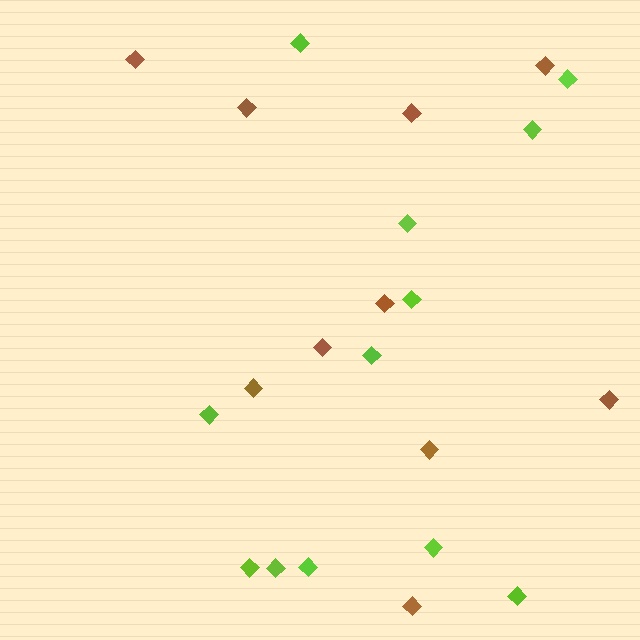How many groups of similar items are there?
There are 2 groups: one group of brown diamonds (10) and one group of lime diamonds (12).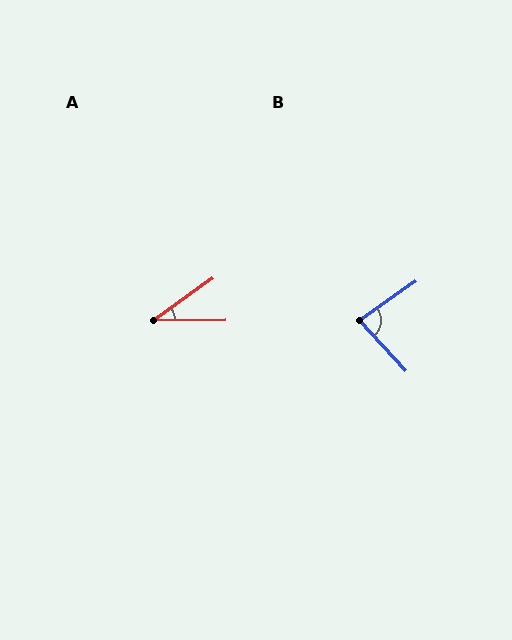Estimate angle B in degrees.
Approximately 82 degrees.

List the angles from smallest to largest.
A (35°), B (82°).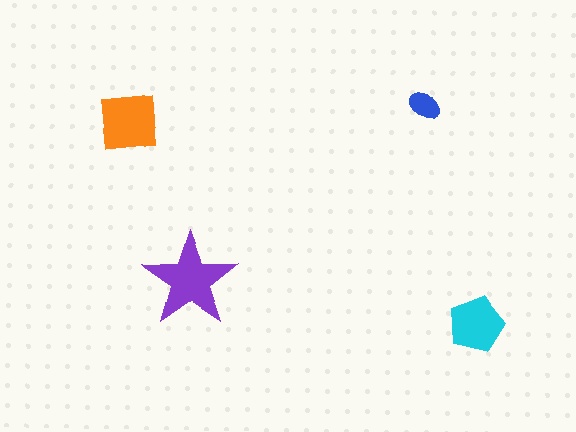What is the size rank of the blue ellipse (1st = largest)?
4th.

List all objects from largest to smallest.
The purple star, the orange square, the cyan pentagon, the blue ellipse.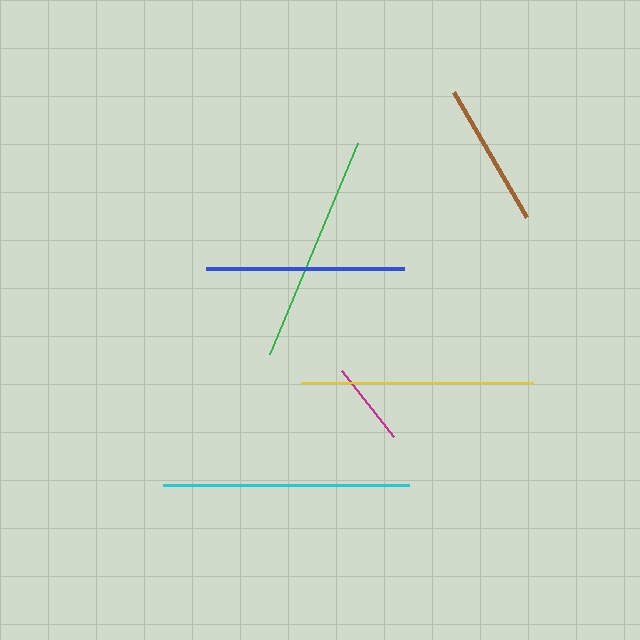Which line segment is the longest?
The cyan line is the longest at approximately 246 pixels.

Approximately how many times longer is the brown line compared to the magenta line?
The brown line is approximately 1.7 times the length of the magenta line.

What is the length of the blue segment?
The blue segment is approximately 198 pixels long.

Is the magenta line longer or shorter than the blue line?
The blue line is longer than the magenta line.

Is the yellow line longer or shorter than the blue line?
The yellow line is longer than the blue line.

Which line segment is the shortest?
The magenta line is the shortest at approximately 85 pixels.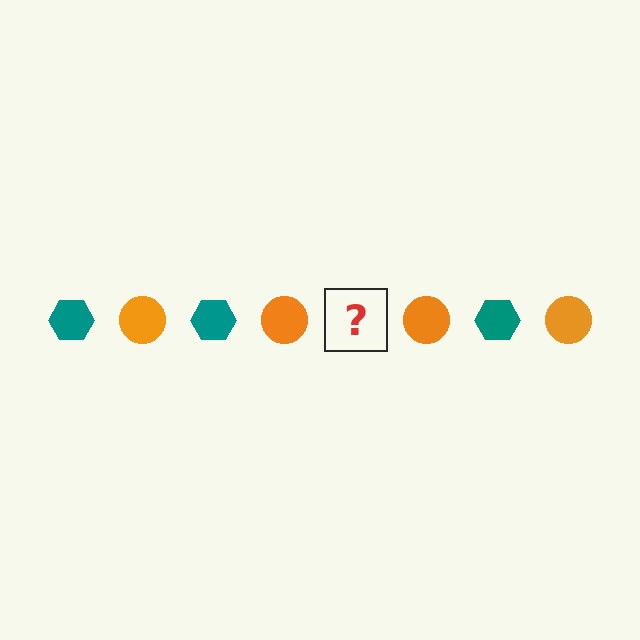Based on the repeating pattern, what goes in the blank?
The blank should be a teal hexagon.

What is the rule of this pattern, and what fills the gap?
The rule is that the pattern alternates between teal hexagon and orange circle. The gap should be filled with a teal hexagon.